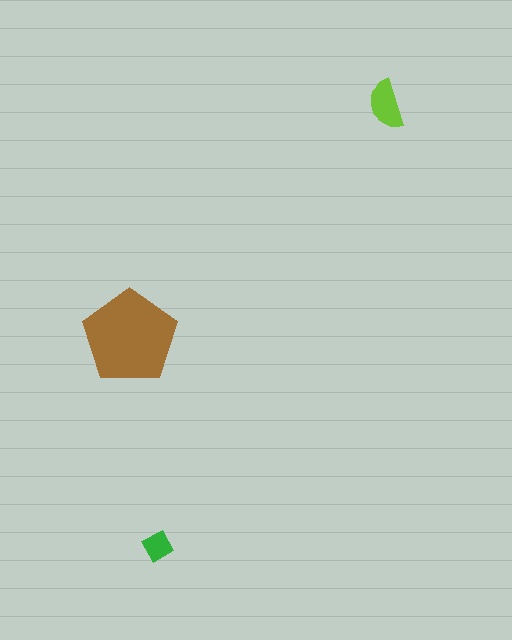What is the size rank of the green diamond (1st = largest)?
3rd.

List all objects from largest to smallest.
The brown pentagon, the lime semicircle, the green diamond.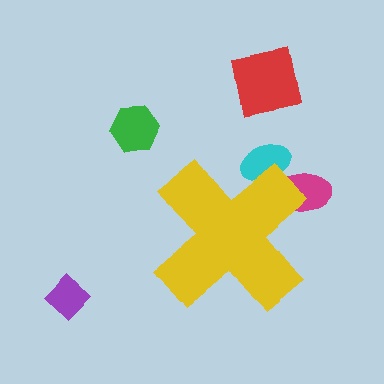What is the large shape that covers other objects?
A yellow cross.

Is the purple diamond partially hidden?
No, the purple diamond is fully visible.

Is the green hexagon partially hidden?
No, the green hexagon is fully visible.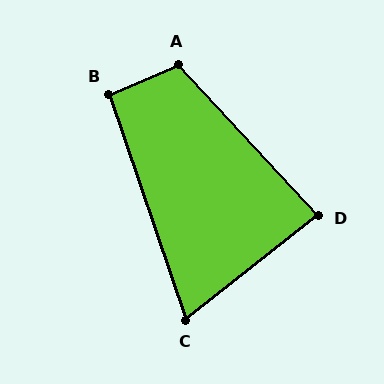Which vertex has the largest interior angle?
A, at approximately 110 degrees.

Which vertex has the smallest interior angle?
C, at approximately 70 degrees.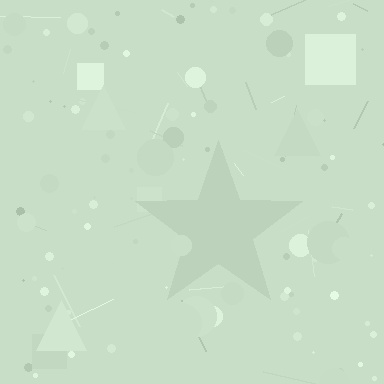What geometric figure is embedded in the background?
A star is embedded in the background.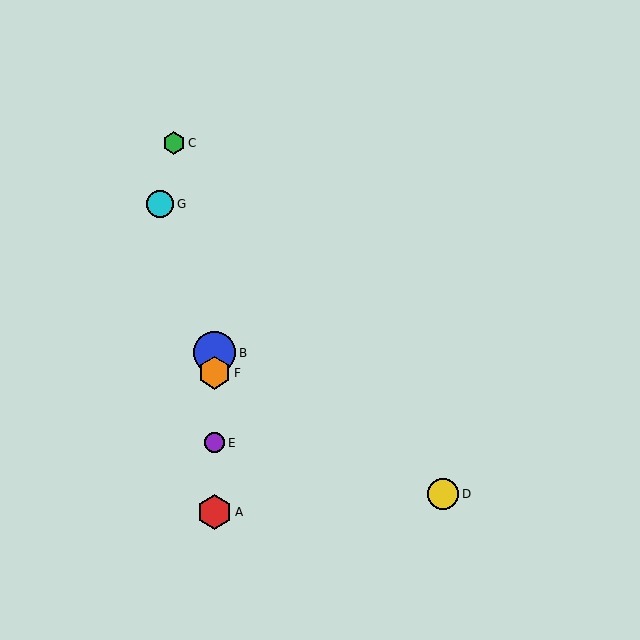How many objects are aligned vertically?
4 objects (A, B, E, F) are aligned vertically.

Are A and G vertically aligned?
No, A is at x≈215 and G is at x≈160.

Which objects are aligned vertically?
Objects A, B, E, F are aligned vertically.